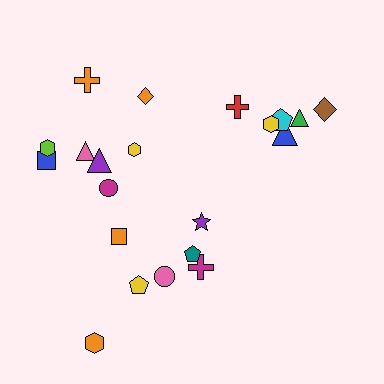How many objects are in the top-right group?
There are 6 objects.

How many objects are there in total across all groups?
There are 21 objects.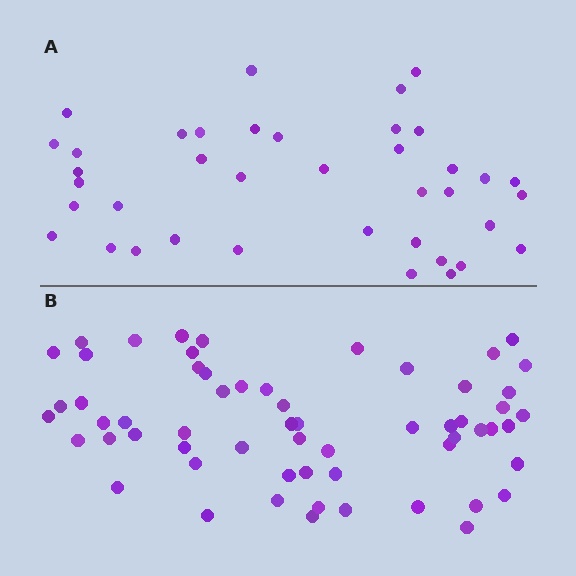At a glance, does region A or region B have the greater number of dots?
Region B (the bottom region) has more dots.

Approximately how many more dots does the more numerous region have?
Region B has approximately 20 more dots than region A.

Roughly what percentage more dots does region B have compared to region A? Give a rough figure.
About 55% more.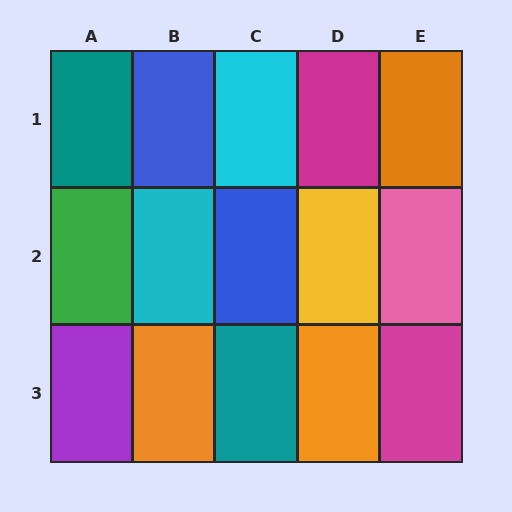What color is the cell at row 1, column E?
Orange.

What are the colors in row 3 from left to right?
Purple, orange, teal, orange, magenta.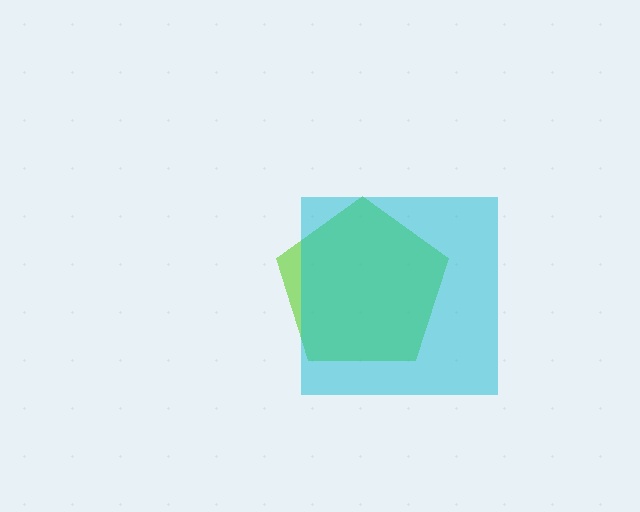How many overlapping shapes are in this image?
There are 2 overlapping shapes in the image.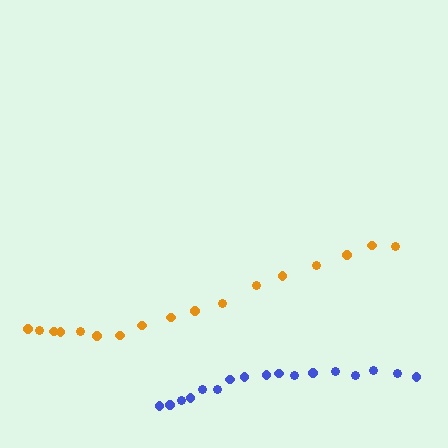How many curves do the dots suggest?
There are 2 distinct paths.